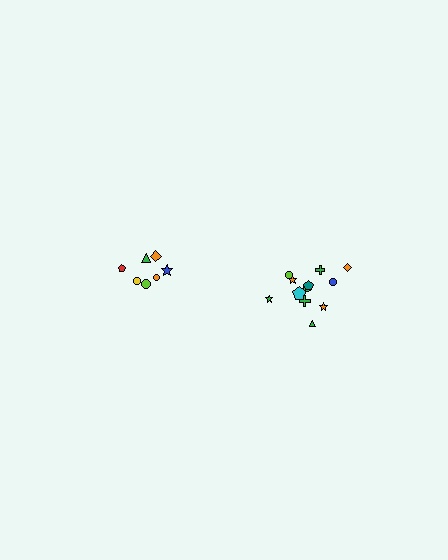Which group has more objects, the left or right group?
The right group.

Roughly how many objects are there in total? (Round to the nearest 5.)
Roughly 20 objects in total.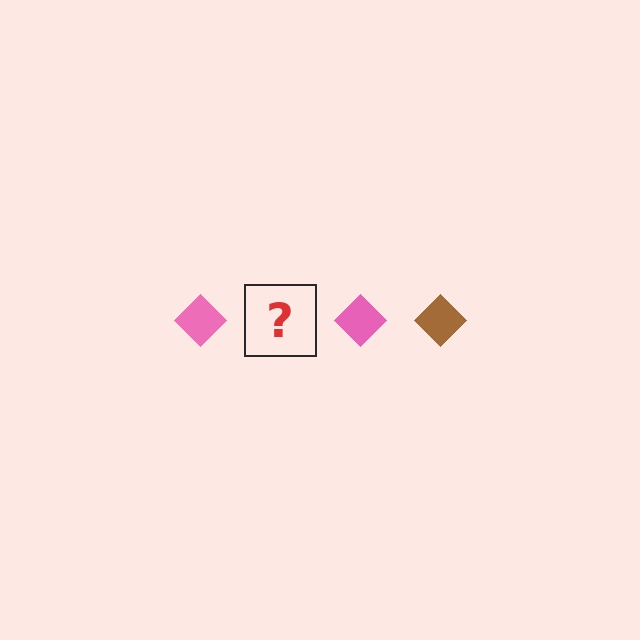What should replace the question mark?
The question mark should be replaced with a brown diamond.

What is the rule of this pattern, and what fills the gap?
The rule is that the pattern cycles through pink, brown diamonds. The gap should be filled with a brown diamond.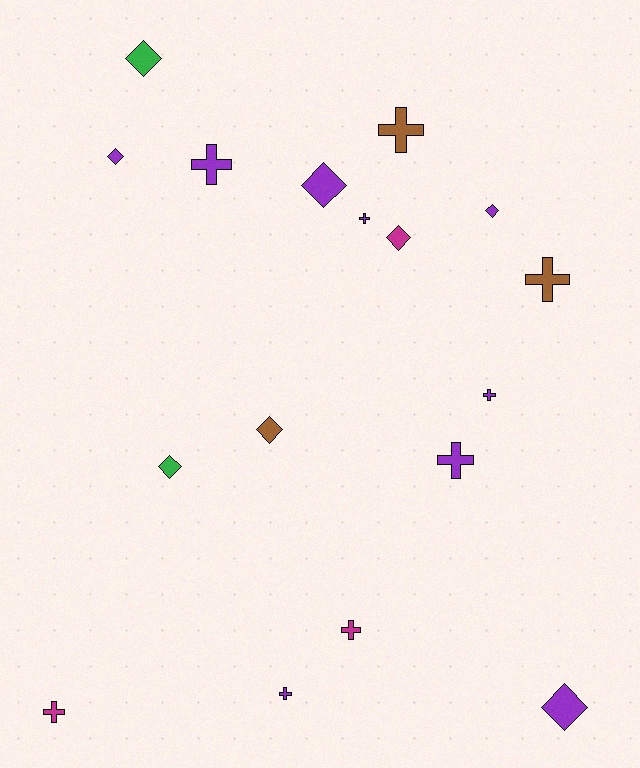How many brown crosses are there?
There are 2 brown crosses.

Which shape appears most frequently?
Cross, with 9 objects.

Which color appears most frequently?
Purple, with 9 objects.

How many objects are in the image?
There are 17 objects.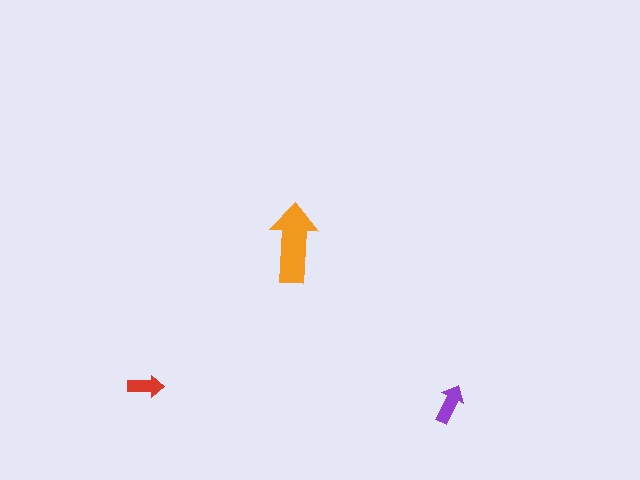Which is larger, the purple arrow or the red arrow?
The purple one.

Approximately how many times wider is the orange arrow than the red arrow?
About 2 times wider.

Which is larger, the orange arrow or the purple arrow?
The orange one.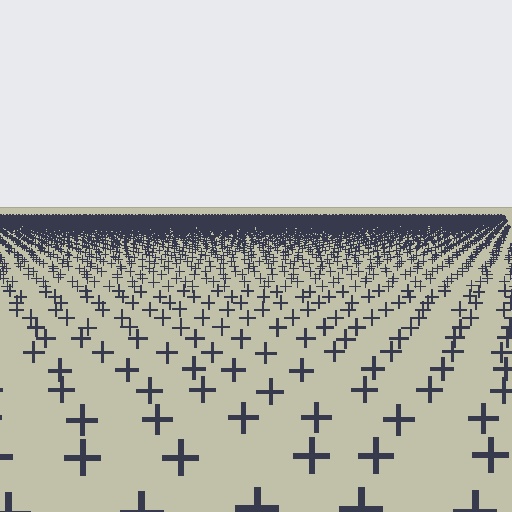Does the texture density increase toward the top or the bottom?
Density increases toward the top.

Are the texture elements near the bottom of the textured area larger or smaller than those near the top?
Larger. Near the bottom, elements are closer to the viewer and appear at a bigger on-screen size.